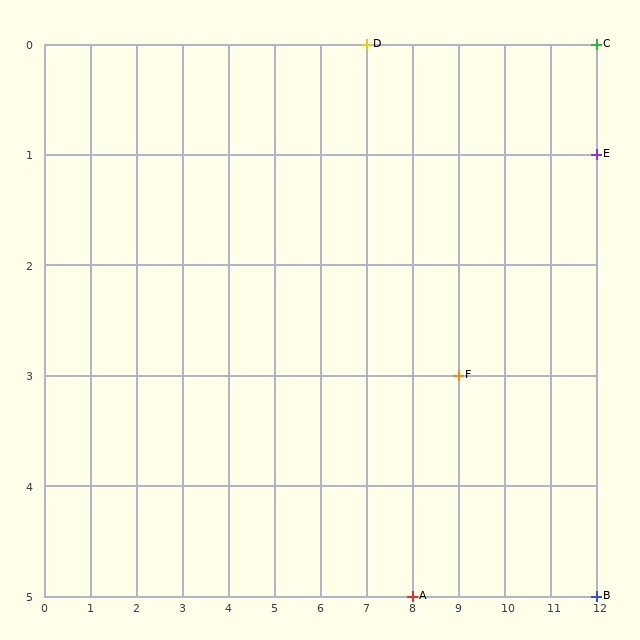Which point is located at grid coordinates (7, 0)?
Point D is at (7, 0).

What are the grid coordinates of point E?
Point E is at grid coordinates (12, 1).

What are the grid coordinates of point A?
Point A is at grid coordinates (8, 5).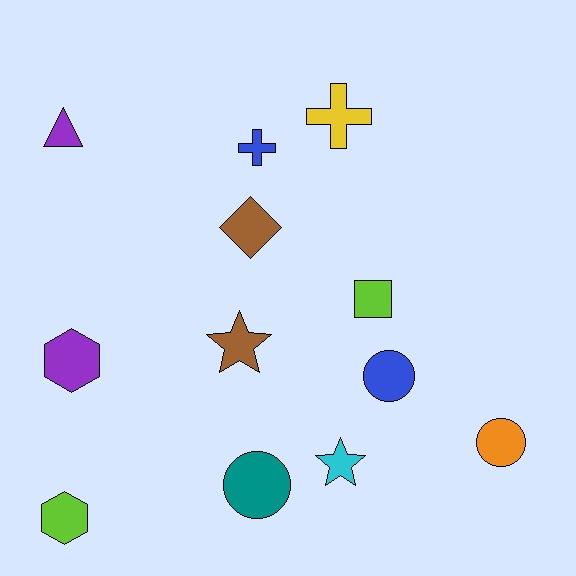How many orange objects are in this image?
There is 1 orange object.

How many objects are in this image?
There are 12 objects.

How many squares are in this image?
There is 1 square.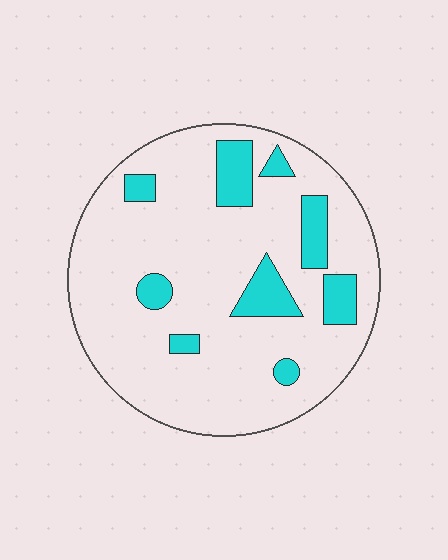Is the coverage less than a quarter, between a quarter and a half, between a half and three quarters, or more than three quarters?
Less than a quarter.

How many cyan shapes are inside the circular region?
9.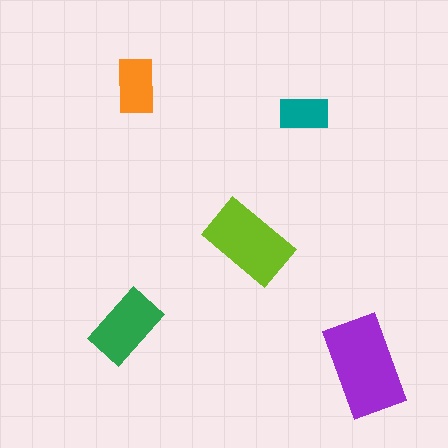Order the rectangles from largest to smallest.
the purple one, the lime one, the green one, the orange one, the teal one.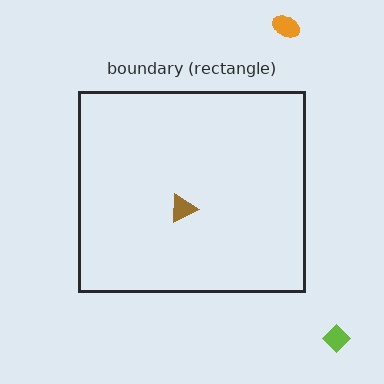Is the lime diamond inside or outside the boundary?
Outside.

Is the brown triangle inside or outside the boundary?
Inside.